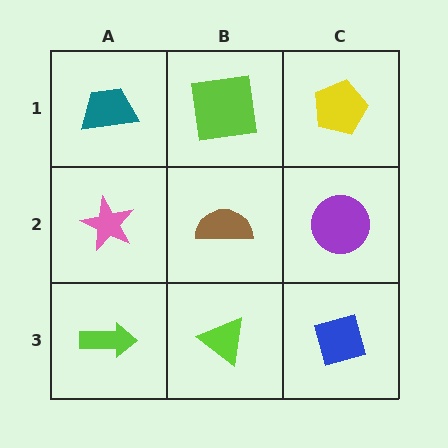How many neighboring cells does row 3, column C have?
2.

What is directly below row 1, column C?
A purple circle.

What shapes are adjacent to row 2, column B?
A lime square (row 1, column B), a lime triangle (row 3, column B), a pink star (row 2, column A), a purple circle (row 2, column C).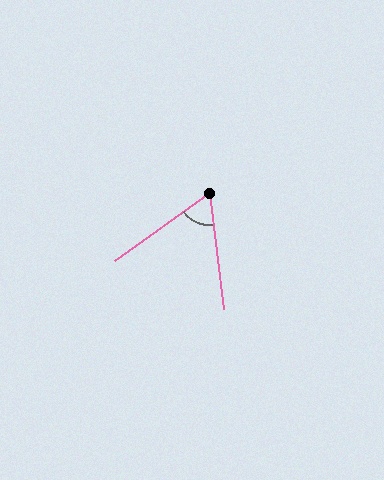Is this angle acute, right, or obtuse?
It is acute.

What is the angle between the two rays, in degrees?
Approximately 62 degrees.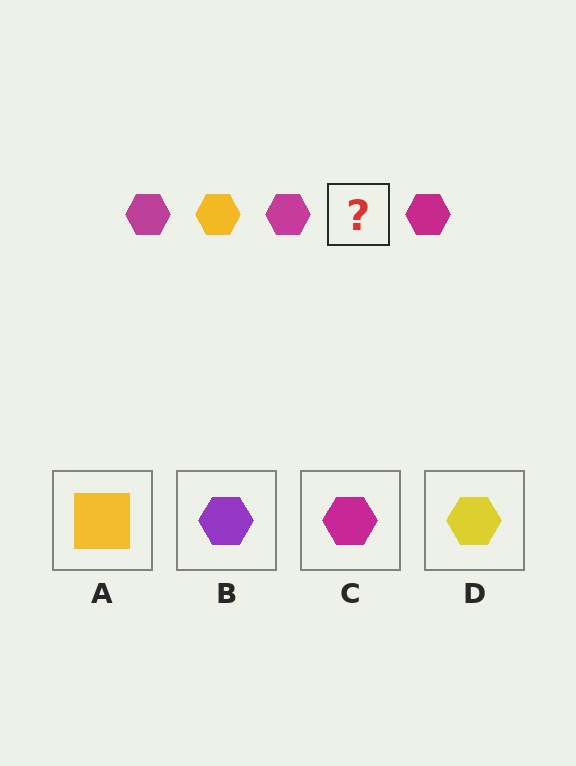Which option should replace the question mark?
Option D.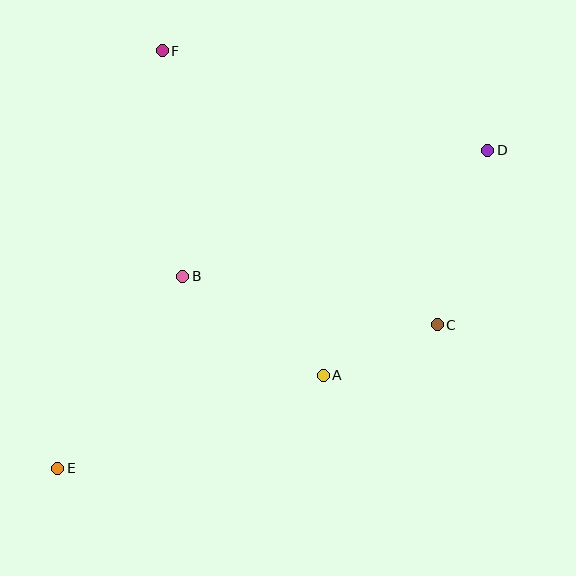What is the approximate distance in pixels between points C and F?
The distance between C and F is approximately 388 pixels.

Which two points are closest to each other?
Points A and C are closest to each other.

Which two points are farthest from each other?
Points D and E are farthest from each other.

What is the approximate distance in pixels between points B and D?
The distance between B and D is approximately 330 pixels.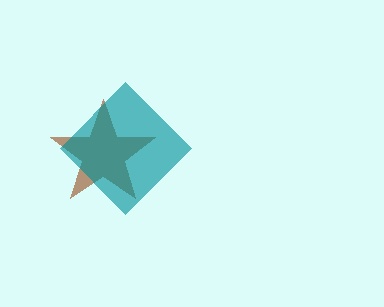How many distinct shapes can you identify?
There are 2 distinct shapes: a brown star, a teal diamond.